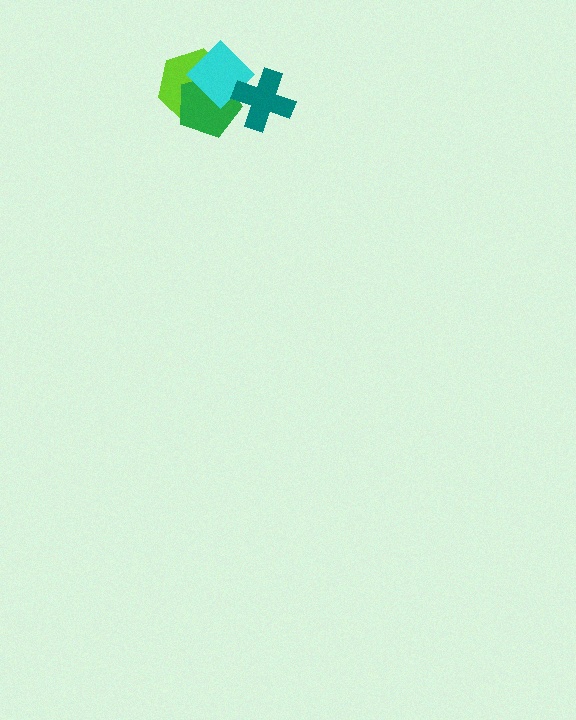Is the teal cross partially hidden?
No, no other shape covers it.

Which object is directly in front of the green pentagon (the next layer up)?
The cyan diamond is directly in front of the green pentagon.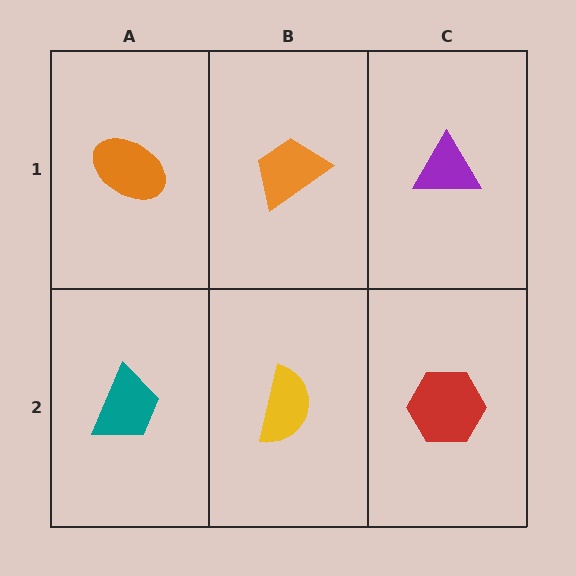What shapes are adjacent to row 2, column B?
An orange trapezoid (row 1, column B), a teal trapezoid (row 2, column A), a red hexagon (row 2, column C).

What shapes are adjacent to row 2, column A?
An orange ellipse (row 1, column A), a yellow semicircle (row 2, column B).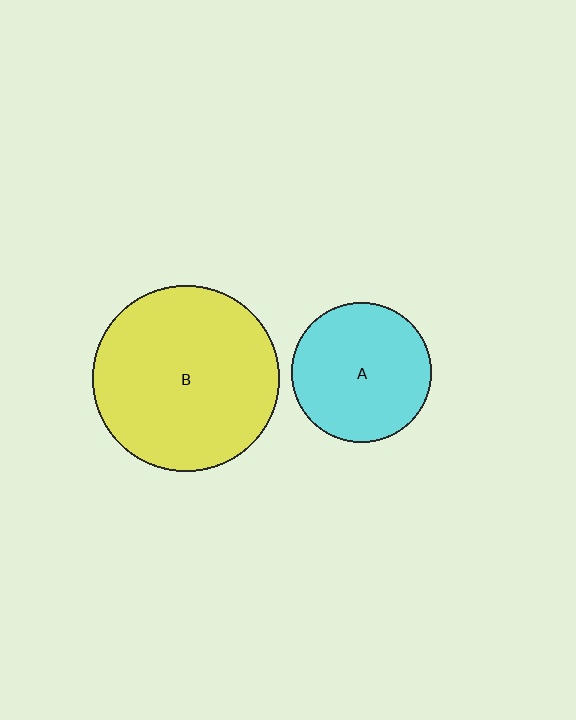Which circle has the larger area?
Circle B (yellow).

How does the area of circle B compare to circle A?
Approximately 1.8 times.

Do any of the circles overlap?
No, none of the circles overlap.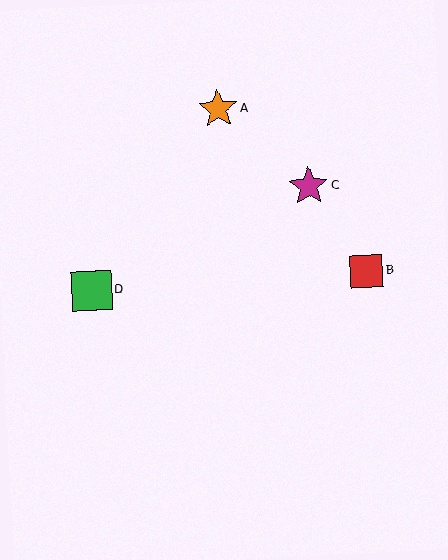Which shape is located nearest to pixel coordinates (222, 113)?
The orange star (labeled A) at (218, 109) is nearest to that location.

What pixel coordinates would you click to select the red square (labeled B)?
Click at (367, 271) to select the red square B.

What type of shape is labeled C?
Shape C is a magenta star.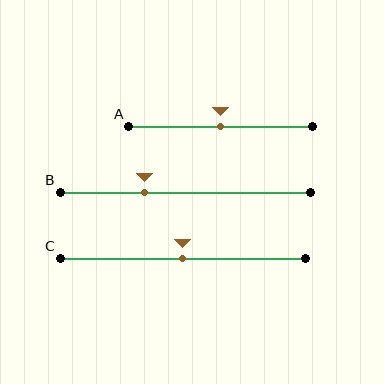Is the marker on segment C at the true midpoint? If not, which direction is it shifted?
Yes, the marker on segment C is at the true midpoint.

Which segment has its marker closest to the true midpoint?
Segment A has its marker closest to the true midpoint.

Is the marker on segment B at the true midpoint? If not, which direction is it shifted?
No, the marker on segment B is shifted to the left by about 16% of the segment length.